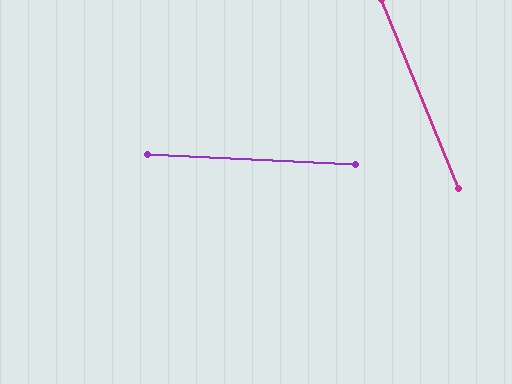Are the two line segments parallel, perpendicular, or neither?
Neither parallel nor perpendicular — they differ by about 65°.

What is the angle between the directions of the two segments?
Approximately 65 degrees.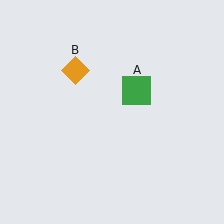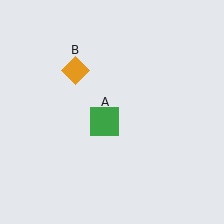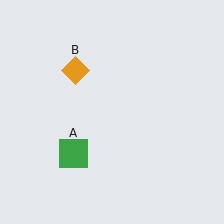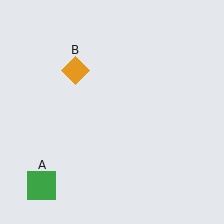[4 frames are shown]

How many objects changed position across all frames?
1 object changed position: green square (object A).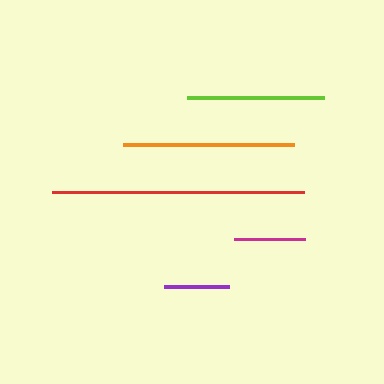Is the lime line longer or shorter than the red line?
The red line is longer than the lime line.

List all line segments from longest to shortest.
From longest to shortest: red, orange, lime, magenta, purple.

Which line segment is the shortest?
The purple line is the shortest at approximately 65 pixels.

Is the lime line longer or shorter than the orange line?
The orange line is longer than the lime line.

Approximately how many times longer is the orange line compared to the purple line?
The orange line is approximately 2.6 times the length of the purple line.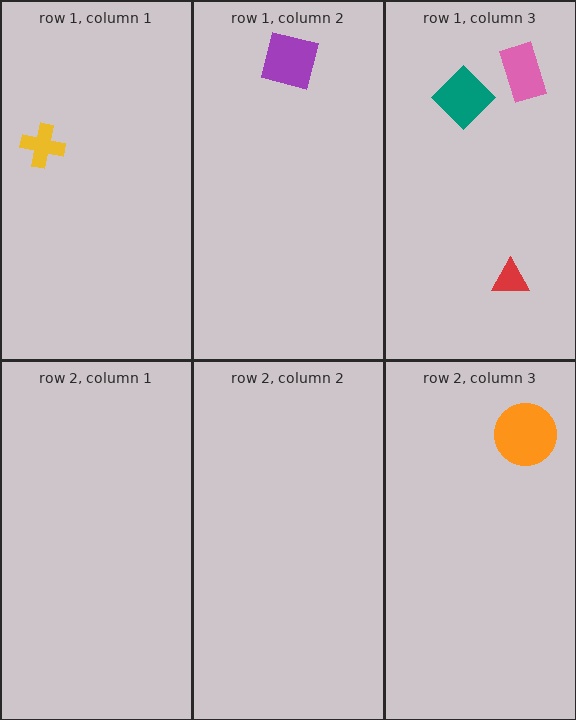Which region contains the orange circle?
The row 2, column 3 region.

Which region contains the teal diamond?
The row 1, column 3 region.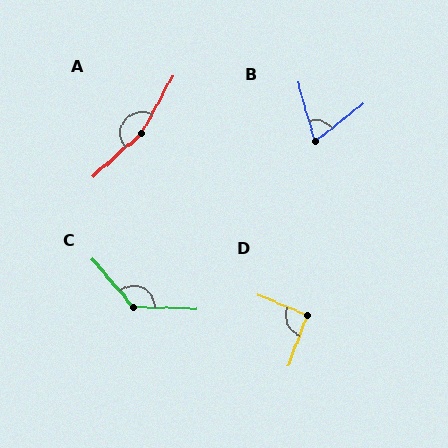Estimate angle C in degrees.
Approximately 132 degrees.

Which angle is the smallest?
B, at approximately 67 degrees.